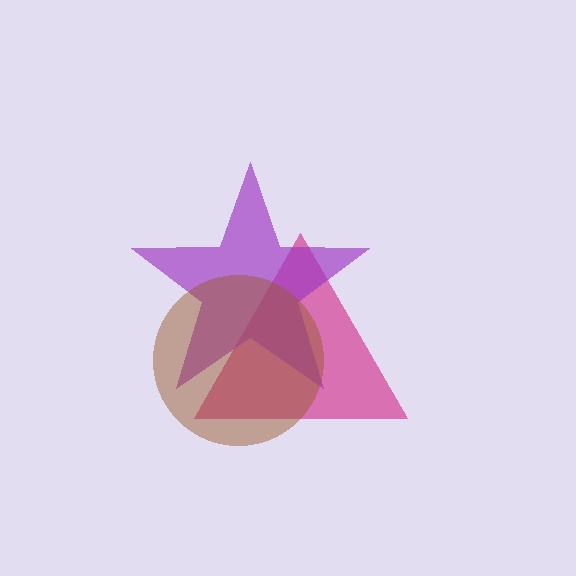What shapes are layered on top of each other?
The layered shapes are: a magenta triangle, a purple star, a brown circle.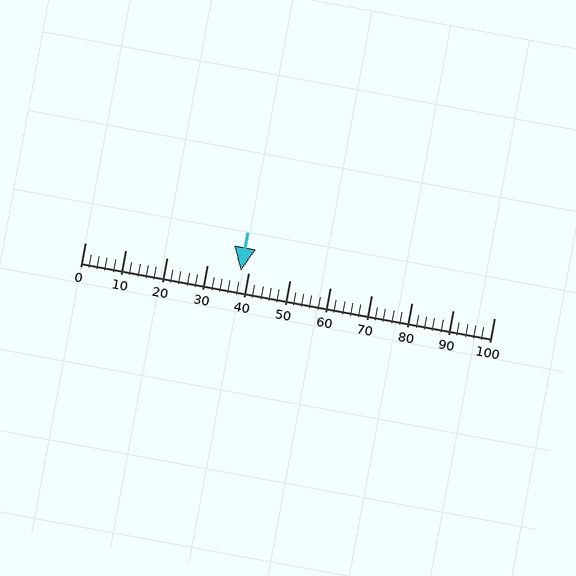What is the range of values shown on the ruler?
The ruler shows values from 0 to 100.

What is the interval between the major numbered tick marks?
The major tick marks are spaced 10 units apart.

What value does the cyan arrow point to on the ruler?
The cyan arrow points to approximately 38.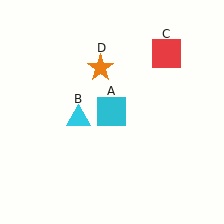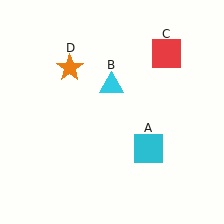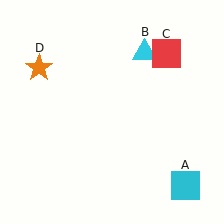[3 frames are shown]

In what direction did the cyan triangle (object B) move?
The cyan triangle (object B) moved up and to the right.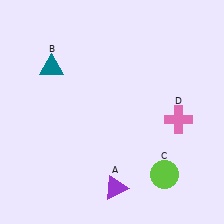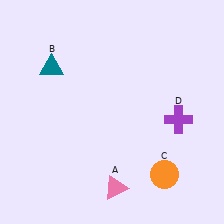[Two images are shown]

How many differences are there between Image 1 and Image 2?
There are 3 differences between the two images.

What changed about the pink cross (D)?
In Image 1, D is pink. In Image 2, it changed to purple.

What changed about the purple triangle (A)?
In Image 1, A is purple. In Image 2, it changed to pink.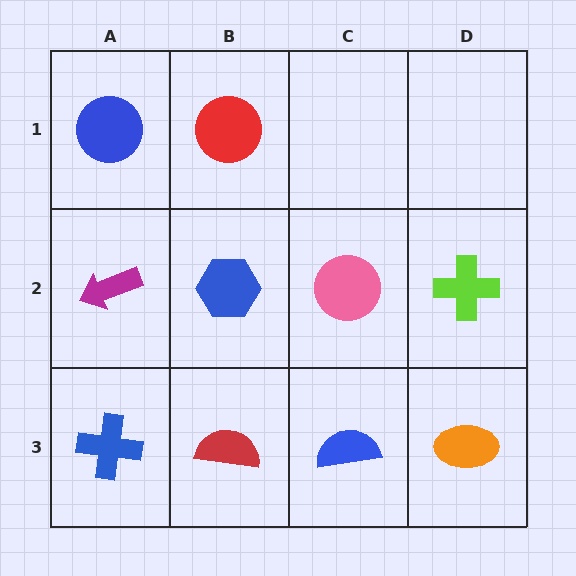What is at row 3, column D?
An orange ellipse.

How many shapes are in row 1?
2 shapes.